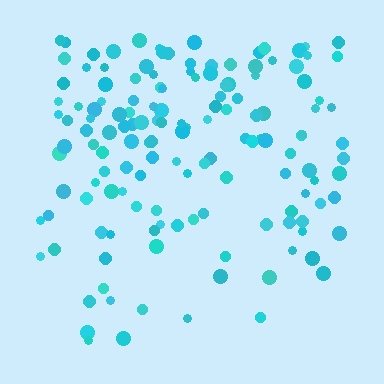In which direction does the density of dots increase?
From bottom to top, with the top side densest.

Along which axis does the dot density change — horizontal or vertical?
Vertical.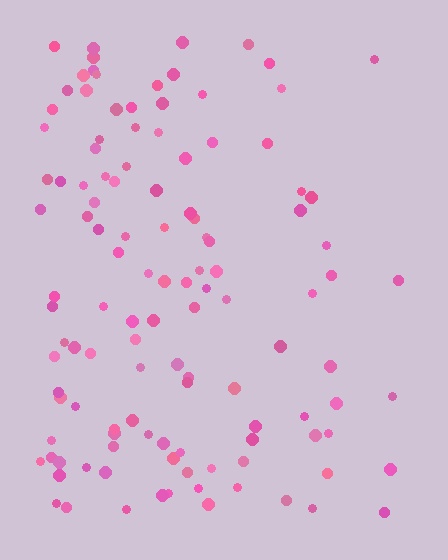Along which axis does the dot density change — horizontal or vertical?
Horizontal.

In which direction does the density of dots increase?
From right to left, with the left side densest.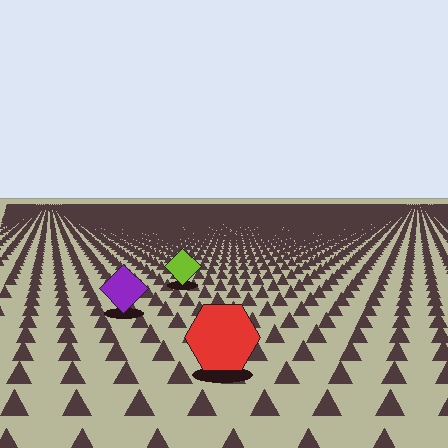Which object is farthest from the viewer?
The lime diamond is farthest from the viewer. It appears smaller and the ground texture around it is denser.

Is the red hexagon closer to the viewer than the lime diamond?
Yes. The red hexagon is closer — you can tell from the texture gradient: the ground texture is coarser near it.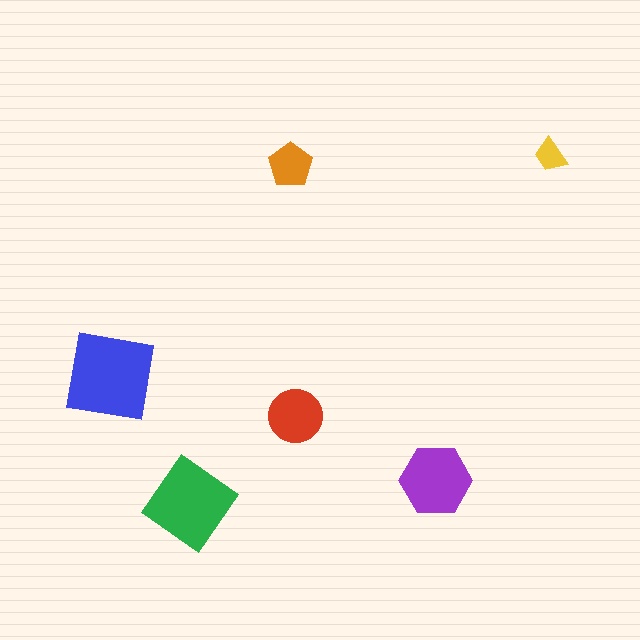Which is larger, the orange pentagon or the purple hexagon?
The purple hexagon.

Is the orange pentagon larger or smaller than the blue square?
Smaller.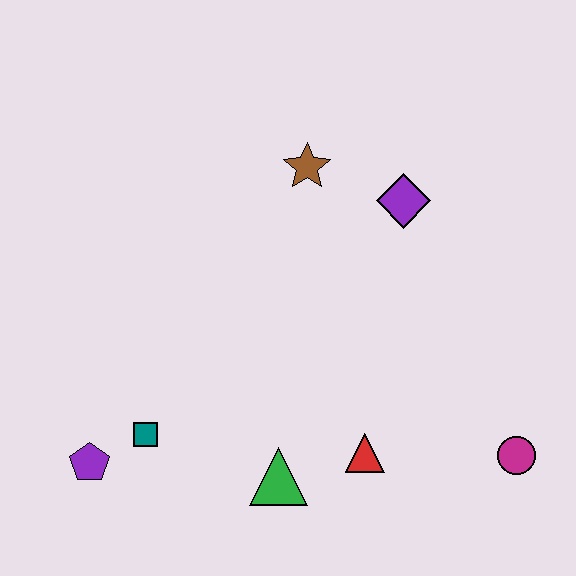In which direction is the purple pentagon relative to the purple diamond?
The purple pentagon is to the left of the purple diamond.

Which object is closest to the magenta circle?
The red triangle is closest to the magenta circle.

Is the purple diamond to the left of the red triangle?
No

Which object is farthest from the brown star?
The purple pentagon is farthest from the brown star.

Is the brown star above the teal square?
Yes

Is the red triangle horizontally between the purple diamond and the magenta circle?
No